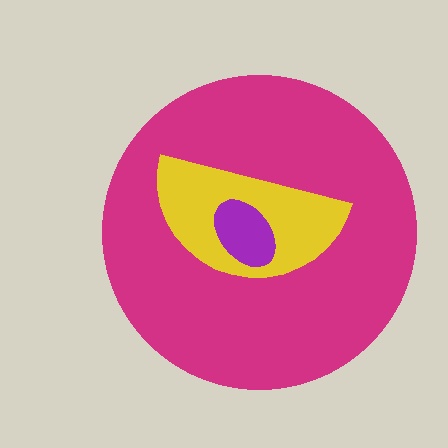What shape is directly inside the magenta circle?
The yellow semicircle.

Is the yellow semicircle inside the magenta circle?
Yes.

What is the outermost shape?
The magenta circle.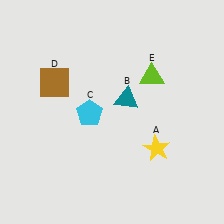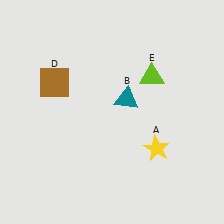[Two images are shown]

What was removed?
The cyan pentagon (C) was removed in Image 2.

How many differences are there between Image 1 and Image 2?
There is 1 difference between the two images.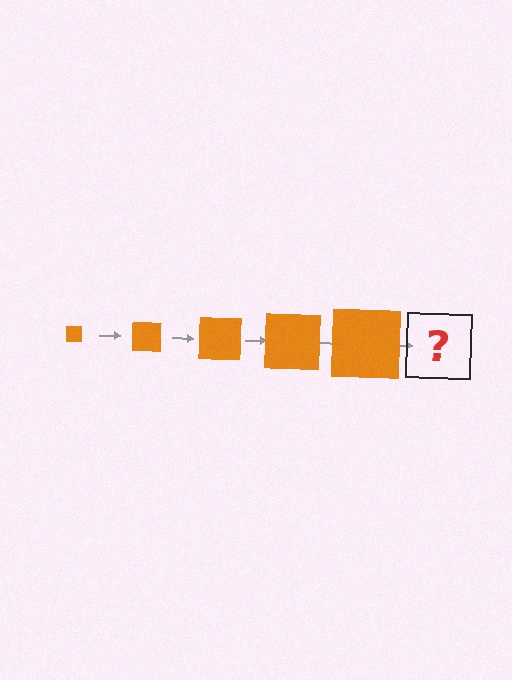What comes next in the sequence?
The next element should be an orange square, larger than the previous one.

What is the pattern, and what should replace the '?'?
The pattern is that the square gets progressively larger each step. The '?' should be an orange square, larger than the previous one.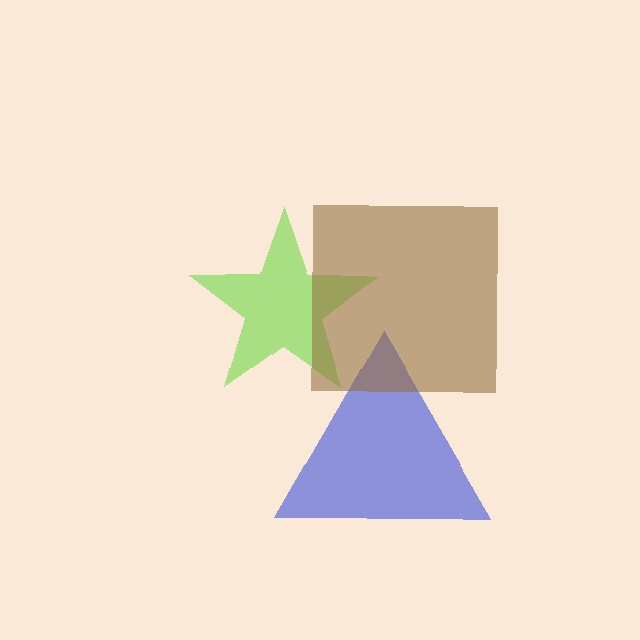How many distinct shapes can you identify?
There are 3 distinct shapes: a blue triangle, a lime star, a brown square.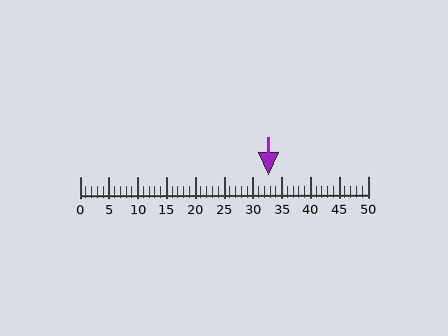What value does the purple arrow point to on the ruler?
The purple arrow points to approximately 33.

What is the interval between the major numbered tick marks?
The major tick marks are spaced 5 units apart.